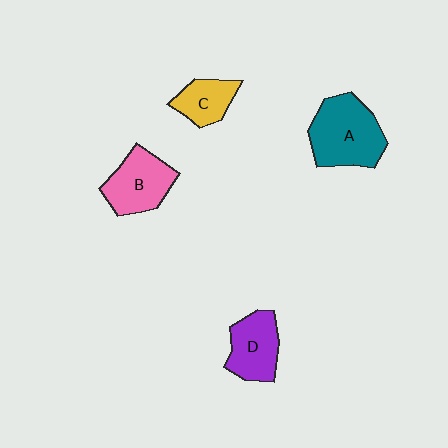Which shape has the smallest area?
Shape C (yellow).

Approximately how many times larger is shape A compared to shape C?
Approximately 2.0 times.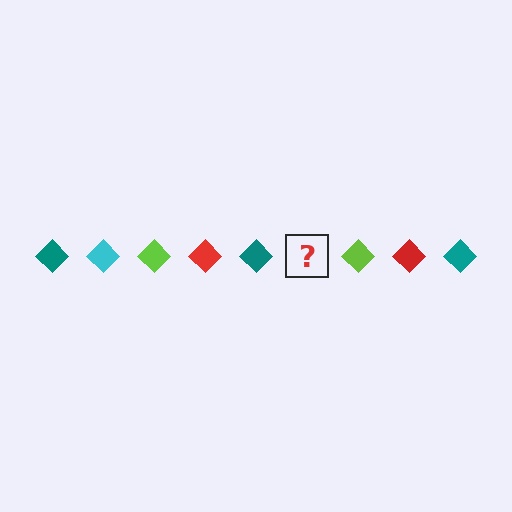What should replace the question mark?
The question mark should be replaced with a cyan diamond.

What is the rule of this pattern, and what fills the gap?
The rule is that the pattern cycles through teal, cyan, lime, red diamonds. The gap should be filled with a cyan diamond.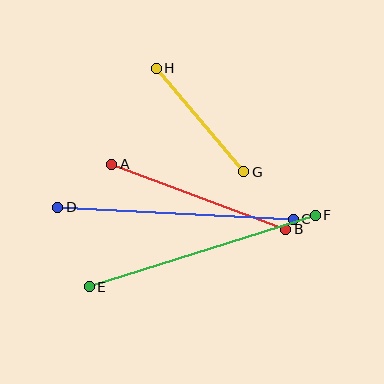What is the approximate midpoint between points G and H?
The midpoint is at approximately (200, 120) pixels.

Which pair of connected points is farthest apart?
Points E and F are farthest apart.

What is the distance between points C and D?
The distance is approximately 236 pixels.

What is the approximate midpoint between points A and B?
The midpoint is at approximately (199, 197) pixels.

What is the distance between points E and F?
The distance is approximately 237 pixels.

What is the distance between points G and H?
The distance is approximately 135 pixels.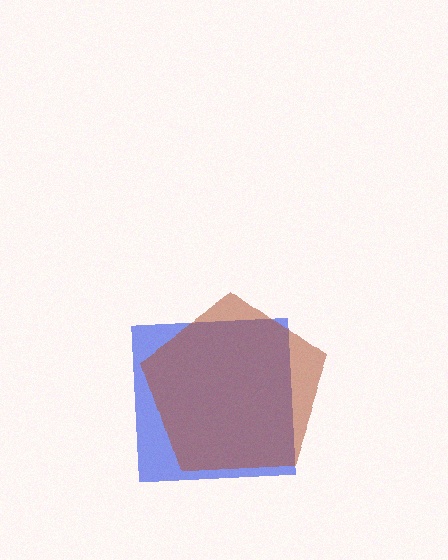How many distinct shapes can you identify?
There are 2 distinct shapes: a blue square, a brown pentagon.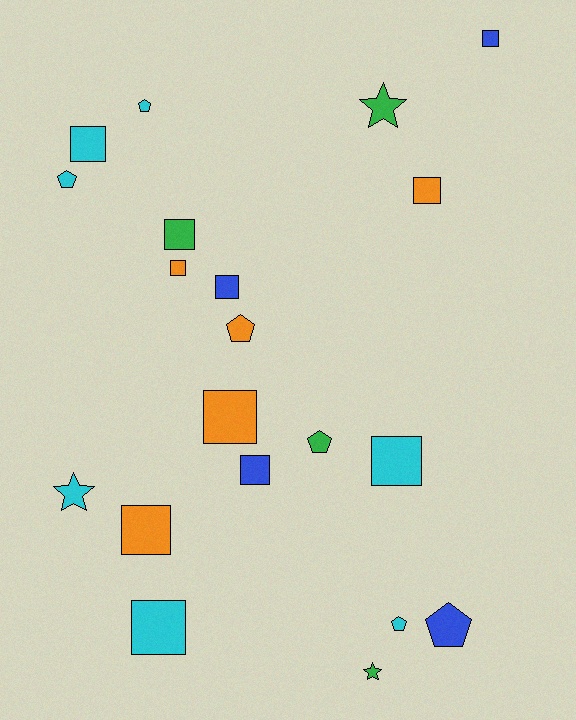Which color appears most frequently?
Cyan, with 7 objects.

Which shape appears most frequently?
Square, with 11 objects.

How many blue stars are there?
There are no blue stars.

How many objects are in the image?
There are 20 objects.